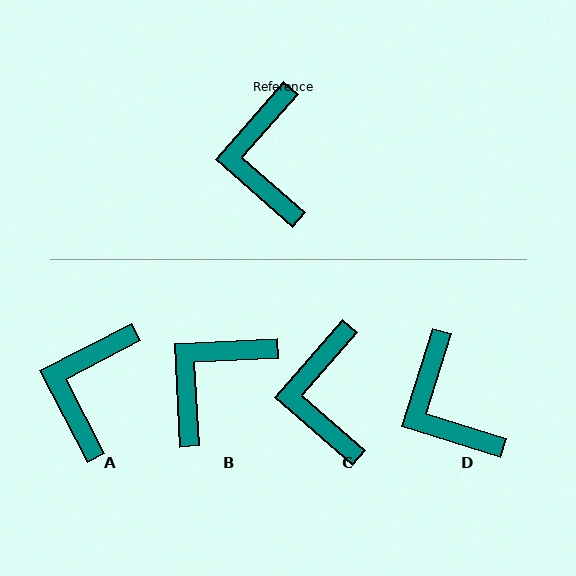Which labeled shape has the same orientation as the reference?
C.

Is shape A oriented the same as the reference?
No, it is off by about 21 degrees.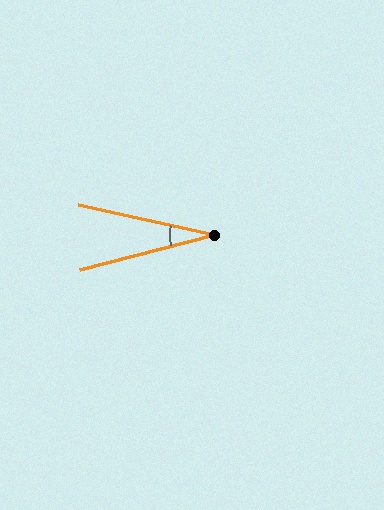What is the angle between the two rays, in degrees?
Approximately 27 degrees.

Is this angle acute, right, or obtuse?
It is acute.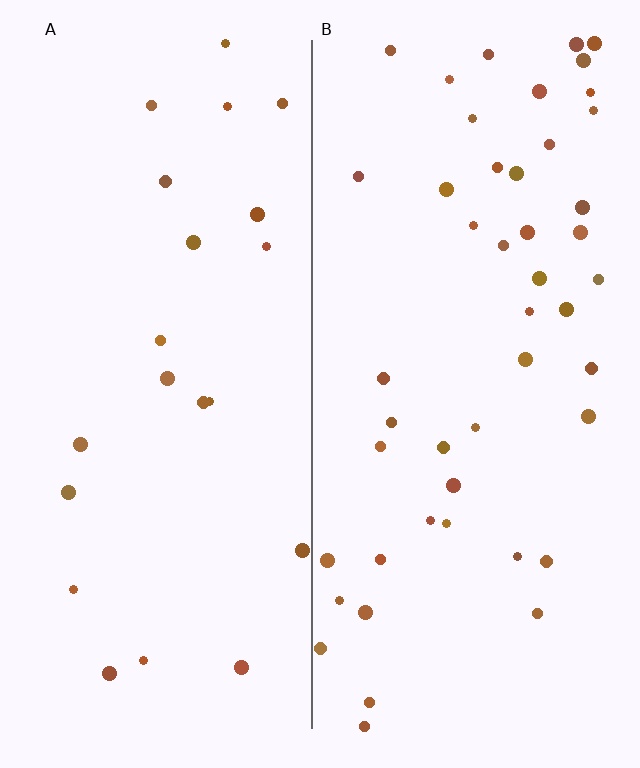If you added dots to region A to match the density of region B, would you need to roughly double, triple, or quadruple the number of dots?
Approximately double.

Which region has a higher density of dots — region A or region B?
B (the right).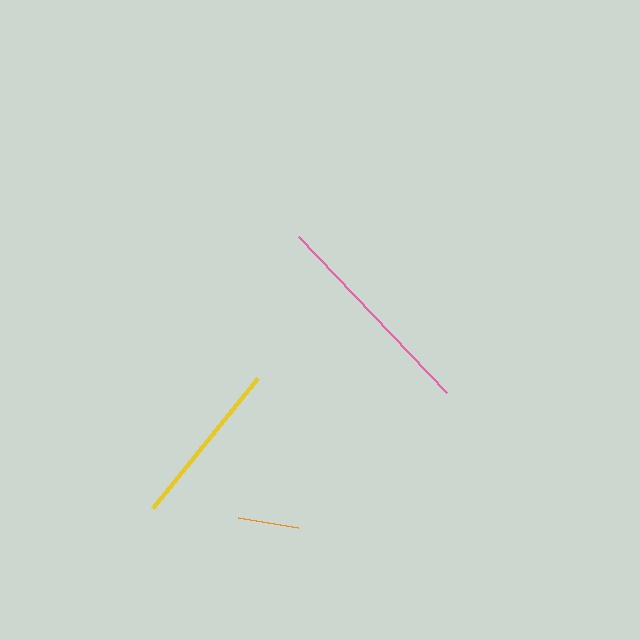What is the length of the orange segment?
The orange segment is approximately 61 pixels long.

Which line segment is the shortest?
The orange line is the shortest at approximately 61 pixels.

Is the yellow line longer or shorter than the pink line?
The pink line is longer than the yellow line.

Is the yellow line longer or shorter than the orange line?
The yellow line is longer than the orange line.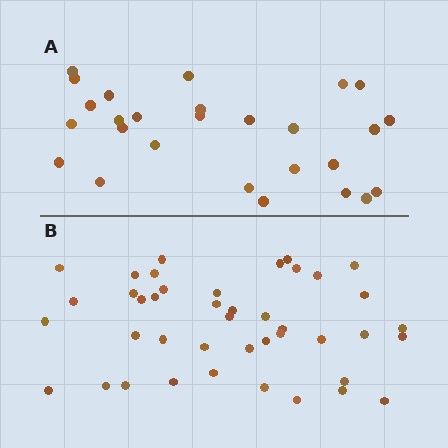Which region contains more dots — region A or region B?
Region B (the bottom region) has more dots.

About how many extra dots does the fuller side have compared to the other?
Region B has approximately 15 more dots than region A.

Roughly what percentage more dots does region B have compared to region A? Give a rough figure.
About 55% more.